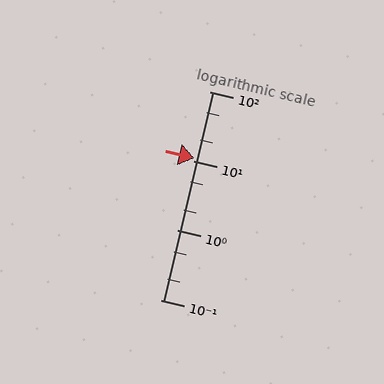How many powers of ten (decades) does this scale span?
The scale spans 3 decades, from 0.1 to 100.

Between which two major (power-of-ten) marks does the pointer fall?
The pointer is between 10 and 100.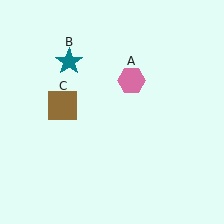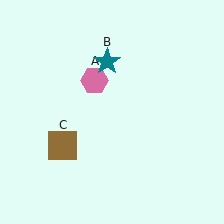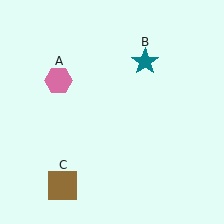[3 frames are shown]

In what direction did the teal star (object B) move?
The teal star (object B) moved right.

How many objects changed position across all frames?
3 objects changed position: pink hexagon (object A), teal star (object B), brown square (object C).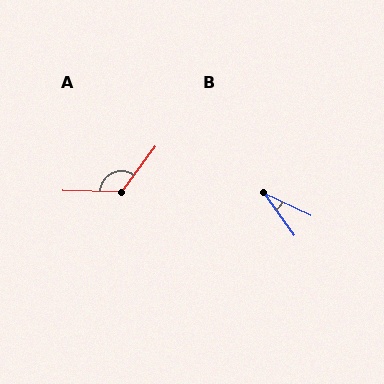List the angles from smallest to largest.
B (29°), A (124°).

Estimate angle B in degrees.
Approximately 29 degrees.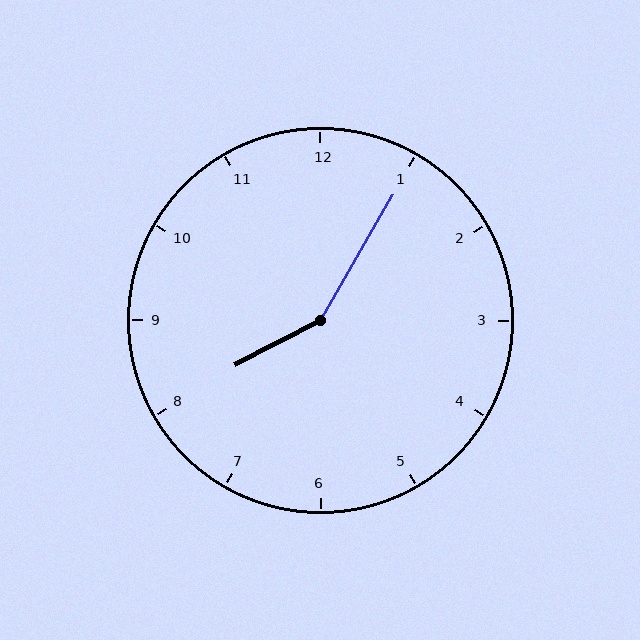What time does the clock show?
8:05.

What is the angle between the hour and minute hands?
Approximately 148 degrees.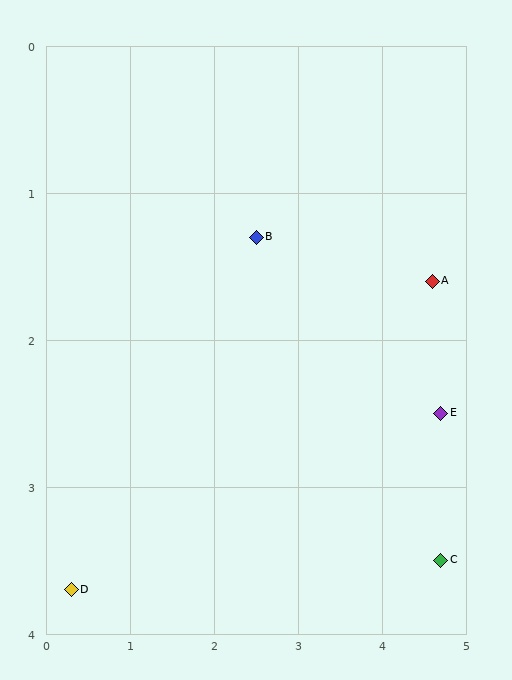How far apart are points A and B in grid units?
Points A and B are about 2.1 grid units apart.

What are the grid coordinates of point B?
Point B is at approximately (2.5, 1.3).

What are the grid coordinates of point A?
Point A is at approximately (4.6, 1.6).